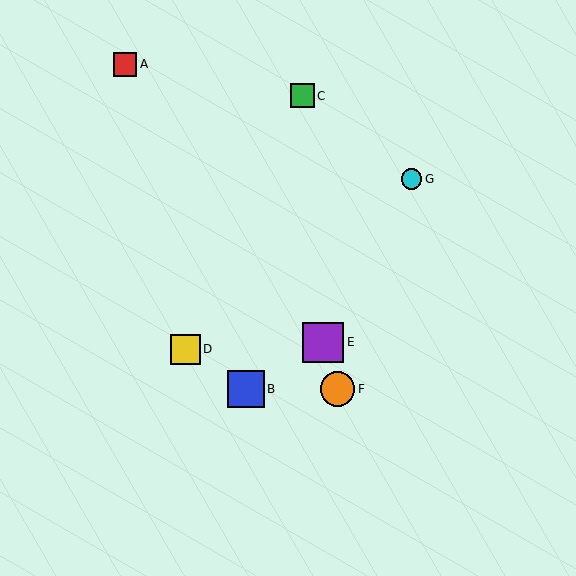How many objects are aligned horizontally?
2 objects (B, F) are aligned horizontally.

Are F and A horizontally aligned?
No, F is at y≈389 and A is at y≈64.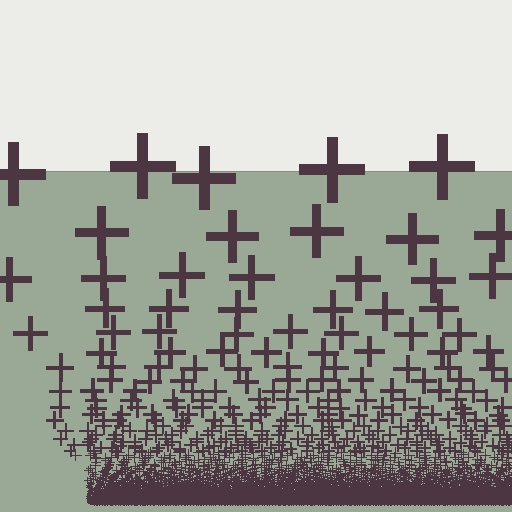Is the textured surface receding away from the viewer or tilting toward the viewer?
The surface appears to tilt toward the viewer. Texture elements get larger and sparser toward the top.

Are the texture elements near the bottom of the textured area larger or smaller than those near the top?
Smaller. The gradient is inverted — elements near the bottom are smaller and denser.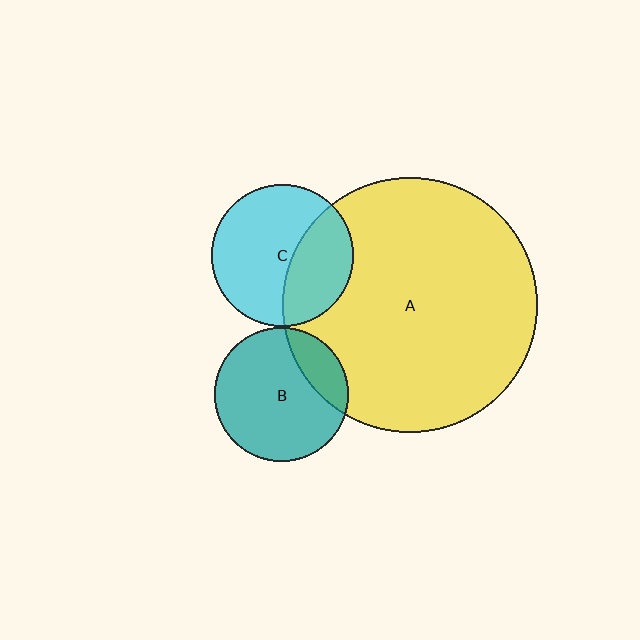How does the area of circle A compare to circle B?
Approximately 3.7 times.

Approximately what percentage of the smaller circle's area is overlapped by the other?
Approximately 20%.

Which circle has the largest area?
Circle A (yellow).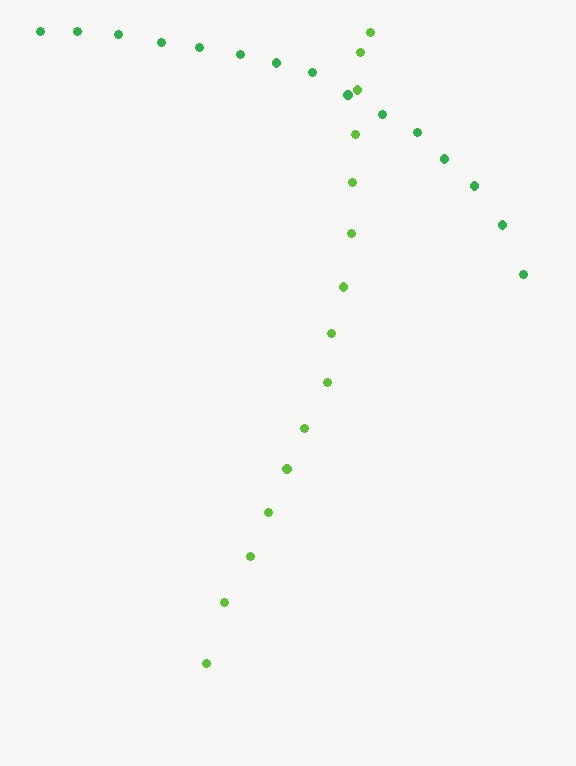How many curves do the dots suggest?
There are 2 distinct paths.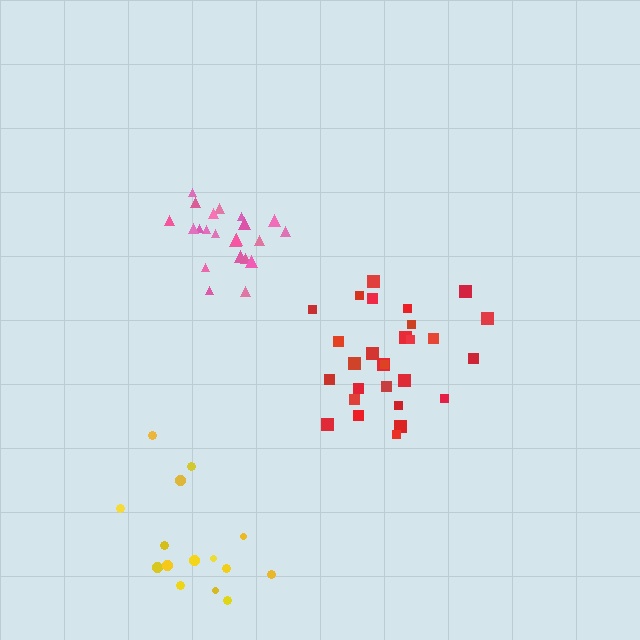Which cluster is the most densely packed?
Pink.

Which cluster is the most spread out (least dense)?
Yellow.